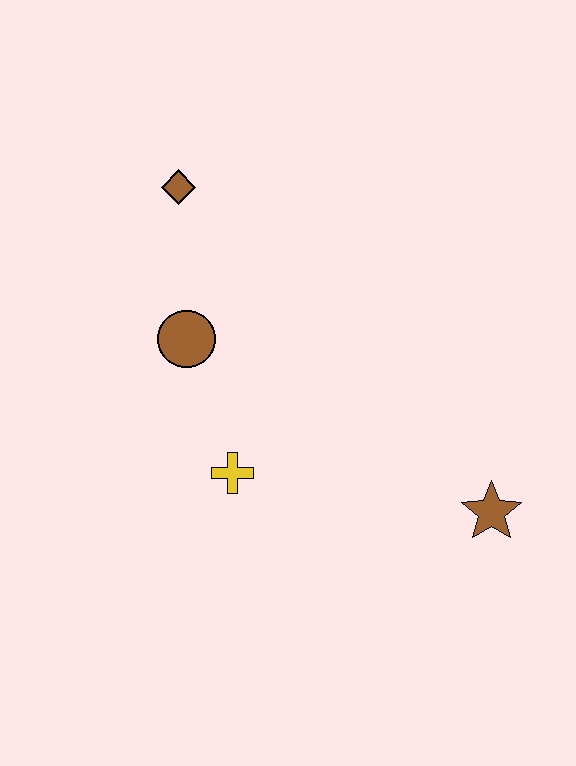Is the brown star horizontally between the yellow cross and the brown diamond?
No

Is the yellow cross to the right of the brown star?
No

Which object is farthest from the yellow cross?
The brown diamond is farthest from the yellow cross.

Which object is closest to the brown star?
The yellow cross is closest to the brown star.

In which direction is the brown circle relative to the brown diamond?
The brown circle is below the brown diamond.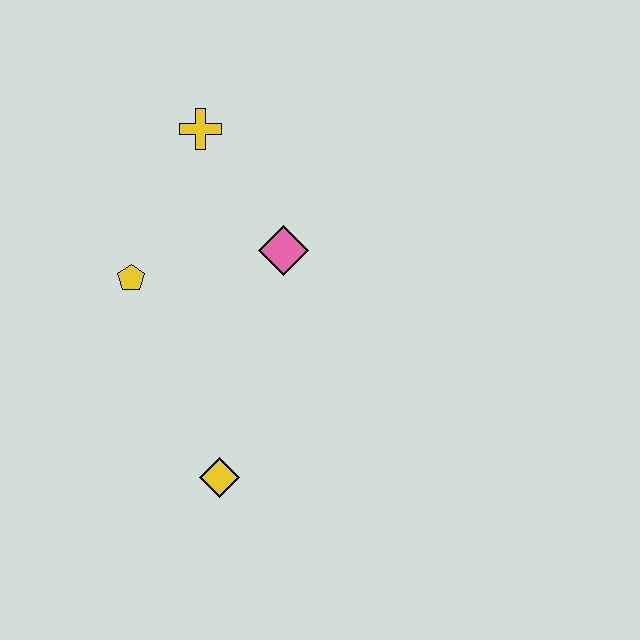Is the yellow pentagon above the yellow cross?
No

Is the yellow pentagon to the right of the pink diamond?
No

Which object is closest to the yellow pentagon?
The pink diamond is closest to the yellow pentagon.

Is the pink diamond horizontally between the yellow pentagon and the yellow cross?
No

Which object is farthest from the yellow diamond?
The yellow cross is farthest from the yellow diamond.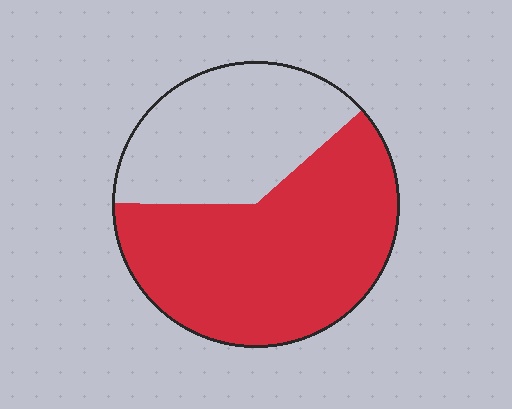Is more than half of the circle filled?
Yes.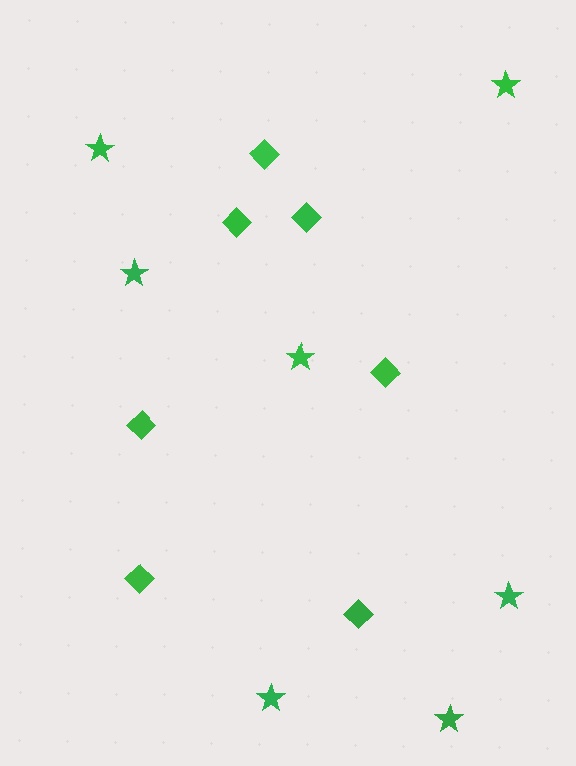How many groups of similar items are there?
There are 2 groups: one group of stars (7) and one group of diamonds (7).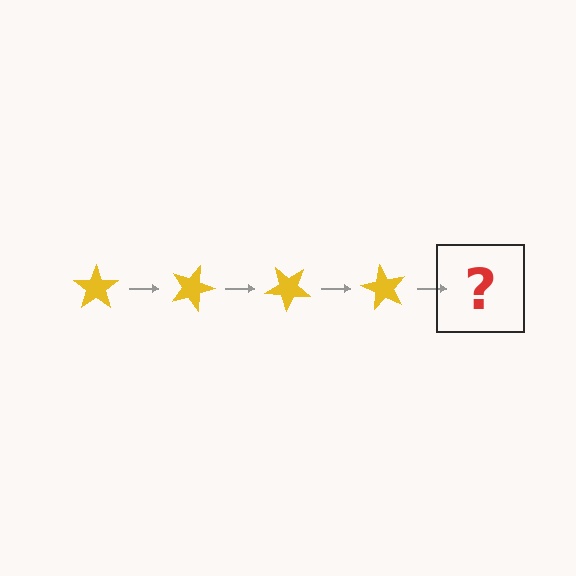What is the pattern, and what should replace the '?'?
The pattern is that the star rotates 20 degrees each step. The '?' should be a yellow star rotated 80 degrees.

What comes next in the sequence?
The next element should be a yellow star rotated 80 degrees.